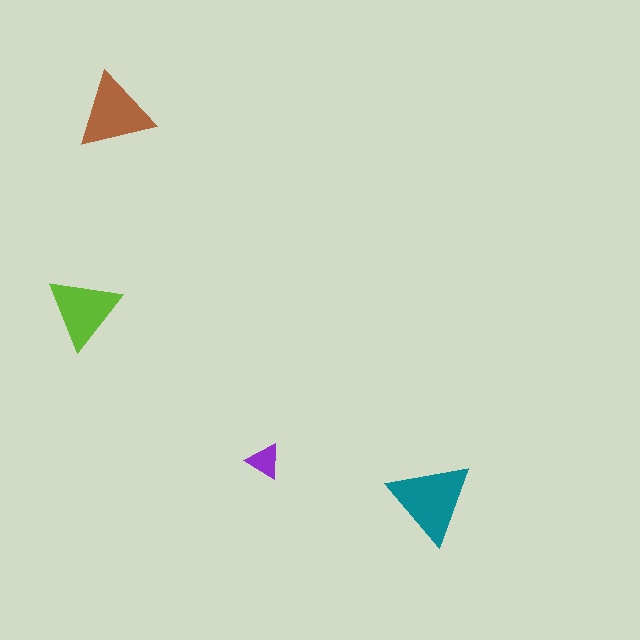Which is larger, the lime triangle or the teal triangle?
The teal one.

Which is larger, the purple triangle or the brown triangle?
The brown one.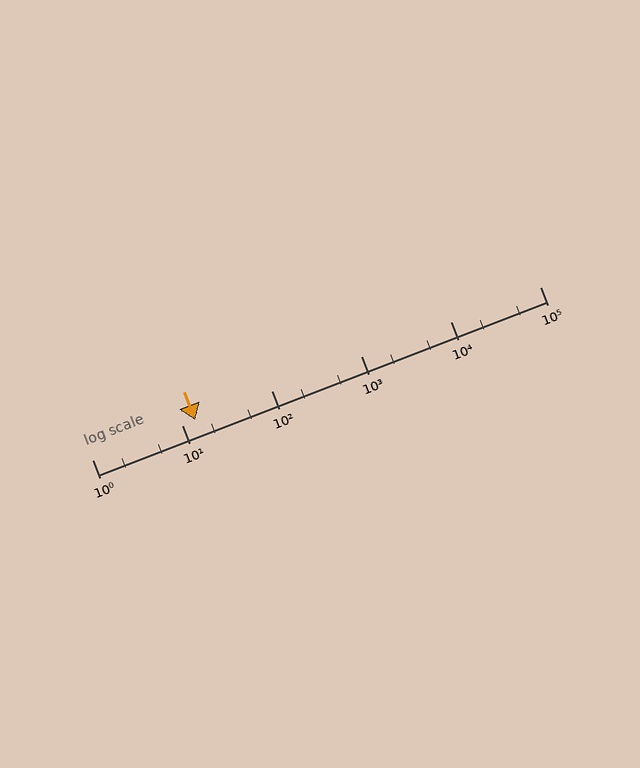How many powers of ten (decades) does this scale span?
The scale spans 5 decades, from 1 to 100000.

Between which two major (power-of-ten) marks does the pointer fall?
The pointer is between 10 and 100.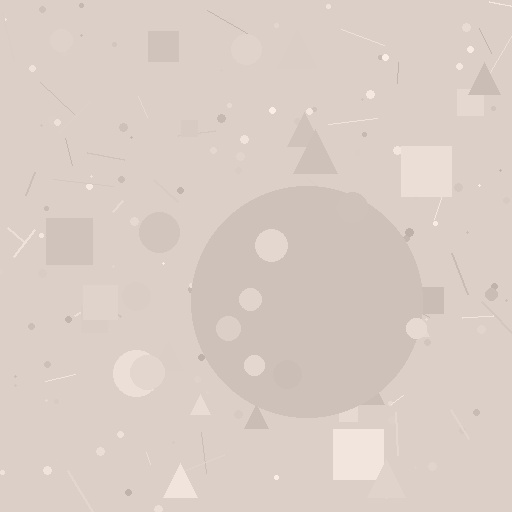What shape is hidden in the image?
A circle is hidden in the image.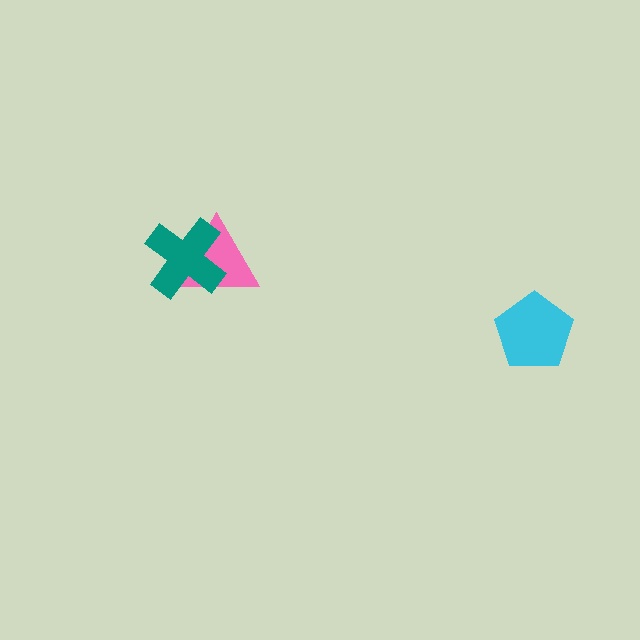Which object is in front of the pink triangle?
The teal cross is in front of the pink triangle.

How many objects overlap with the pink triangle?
1 object overlaps with the pink triangle.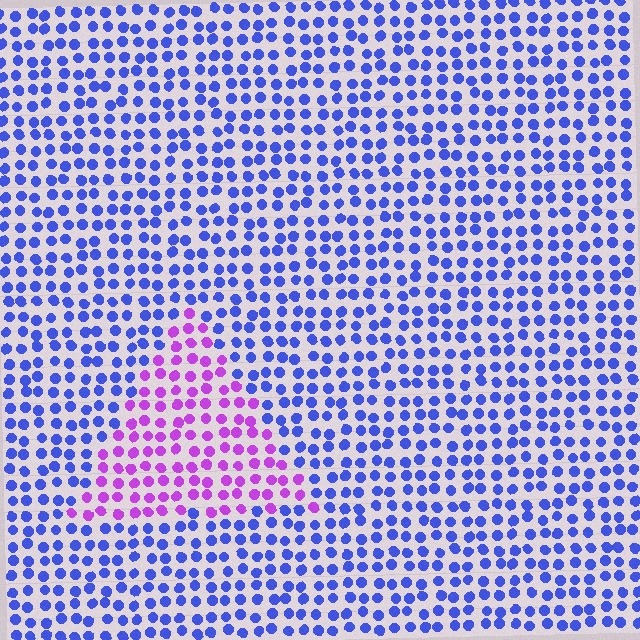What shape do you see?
I see a triangle.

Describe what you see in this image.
The image is filled with small blue elements in a uniform arrangement. A triangle-shaped region is visible where the elements are tinted to a slightly different hue, forming a subtle color boundary.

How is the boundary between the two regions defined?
The boundary is defined purely by a slight shift in hue (about 57 degrees). Spacing, size, and orientation are identical on both sides.